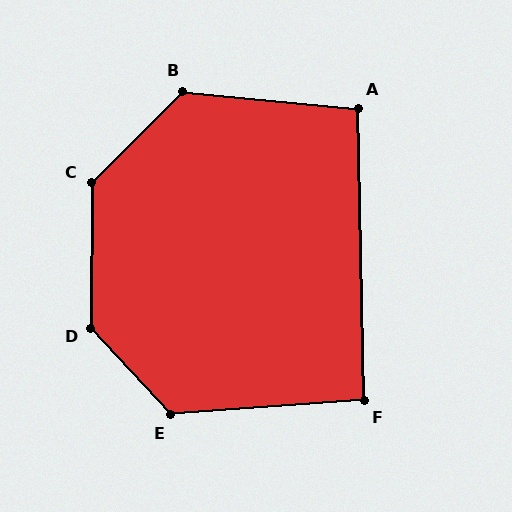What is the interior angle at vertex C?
Approximately 135 degrees (obtuse).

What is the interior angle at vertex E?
Approximately 128 degrees (obtuse).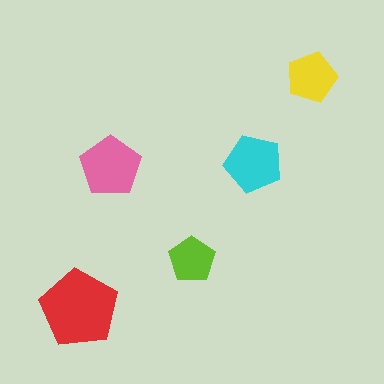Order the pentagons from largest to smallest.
the red one, the pink one, the cyan one, the yellow one, the lime one.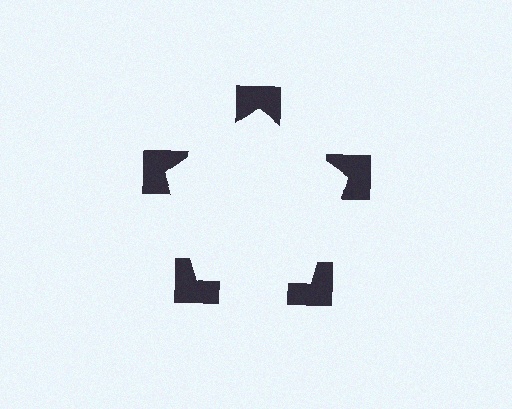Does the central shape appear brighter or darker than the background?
It typically appears slightly brighter than the background, even though no actual brightness change is drawn.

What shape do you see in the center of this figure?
An illusory pentagon — its edges are inferred from the aligned wedge cuts in the notched squares, not physically drawn.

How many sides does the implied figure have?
5 sides.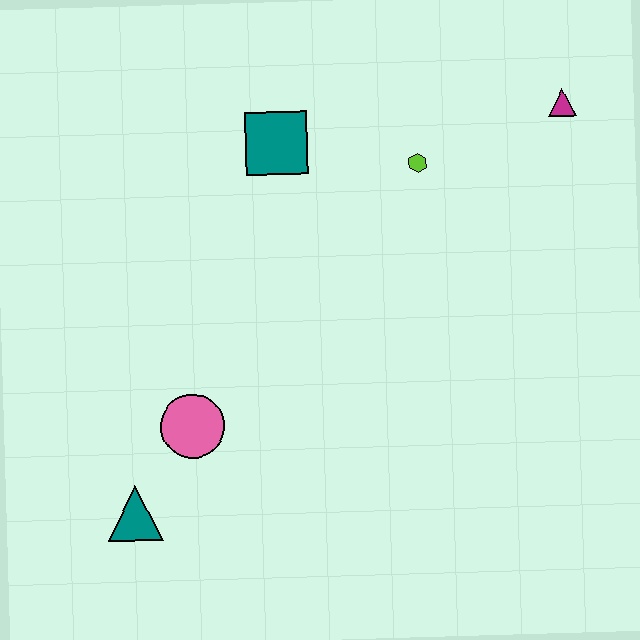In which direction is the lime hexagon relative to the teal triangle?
The lime hexagon is above the teal triangle.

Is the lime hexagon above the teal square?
No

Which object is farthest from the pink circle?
The magenta triangle is farthest from the pink circle.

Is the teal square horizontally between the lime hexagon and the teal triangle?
Yes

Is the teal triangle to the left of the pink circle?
Yes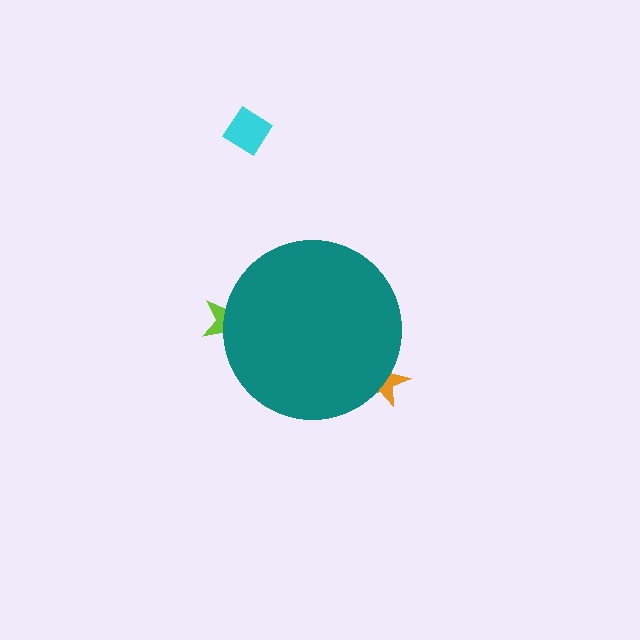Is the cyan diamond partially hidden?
No, the cyan diamond is fully visible.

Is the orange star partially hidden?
Yes, the orange star is partially hidden behind the teal circle.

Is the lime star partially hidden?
Yes, the lime star is partially hidden behind the teal circle.